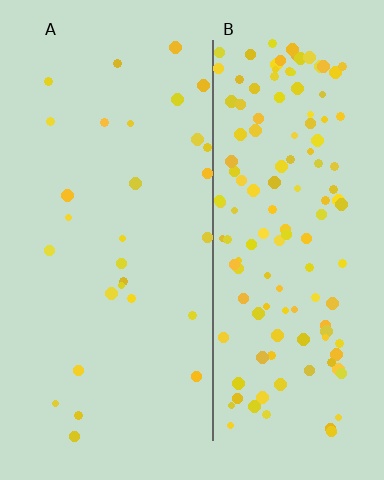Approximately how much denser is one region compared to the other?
Approximately 4.8× — region B over region A.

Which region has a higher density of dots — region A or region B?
B (the right).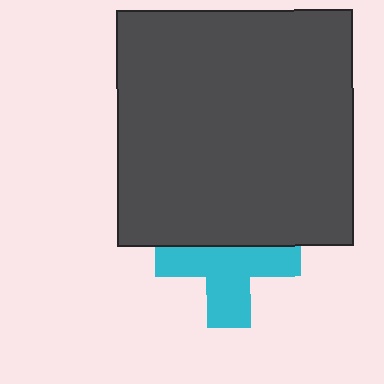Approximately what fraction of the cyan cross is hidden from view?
Roughly 40% of the cyan cross is hidden behind the dark gray square.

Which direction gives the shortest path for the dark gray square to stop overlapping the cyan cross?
Moving up gives the shortest separation.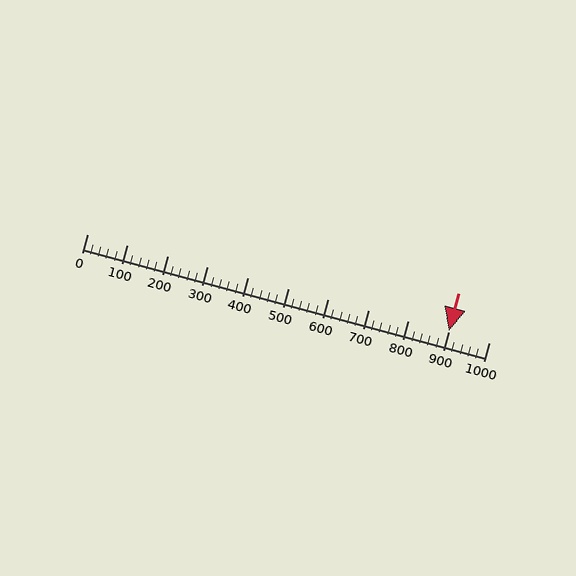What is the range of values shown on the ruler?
The ruler shows values from 0 to 1000.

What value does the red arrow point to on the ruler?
The red arrow points to approximately 901.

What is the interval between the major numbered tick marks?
The major tick marks are spaced 100 units apart.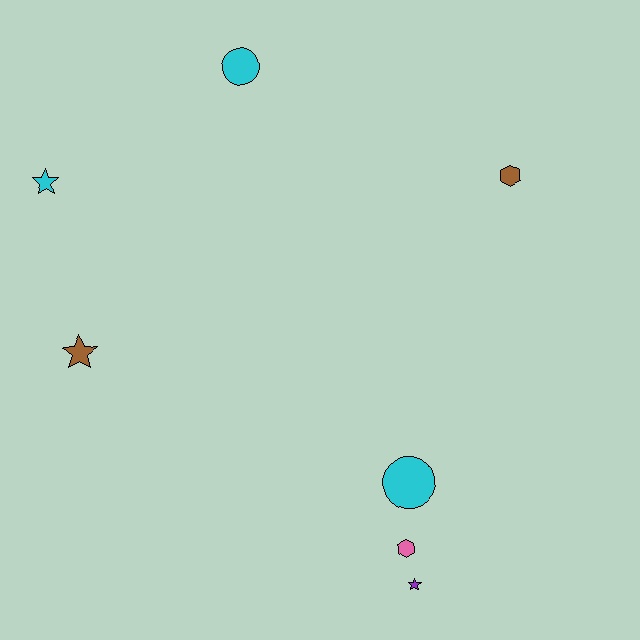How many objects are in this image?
There are 7 objects.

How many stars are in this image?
There are 3 stars.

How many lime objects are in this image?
There are no lime objects.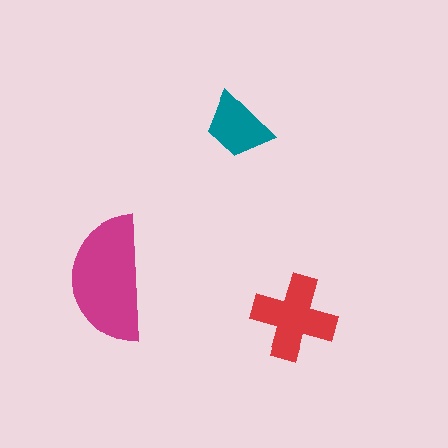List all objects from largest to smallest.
The magenta semicircle, the red cross, the teal trapezoid.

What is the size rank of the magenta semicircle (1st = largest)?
1st.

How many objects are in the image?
There are 3 objects in the image.